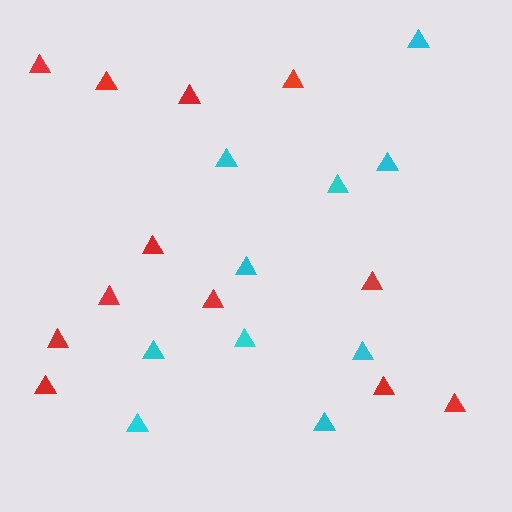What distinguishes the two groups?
There are 2 groups: one group of cyan triangles (10) and one group of red triangles (12).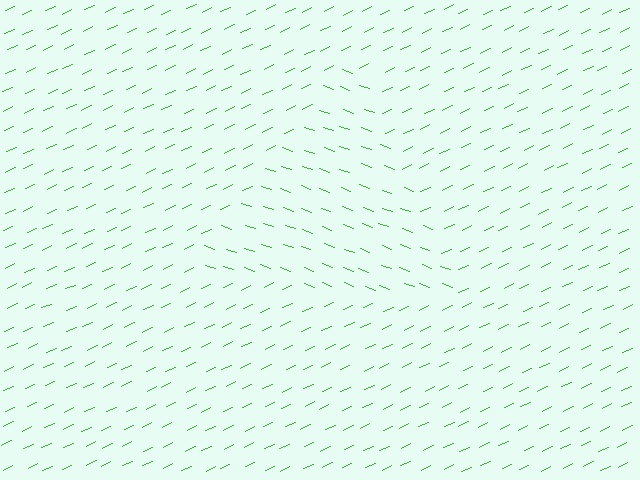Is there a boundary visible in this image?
Yes, there is a texture boundary formed by a change in line orientation.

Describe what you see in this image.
The image is filled with small green line segments. A triangle region in the image has lines oriented differently from the surrounding lines, creating a visible texture boundary.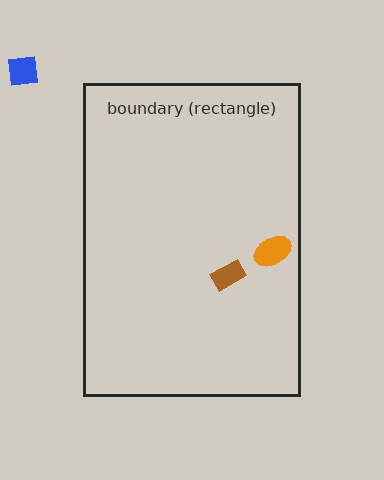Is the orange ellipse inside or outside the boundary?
Inside.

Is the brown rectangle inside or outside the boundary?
Inside.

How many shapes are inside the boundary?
2 inside, 1 outside.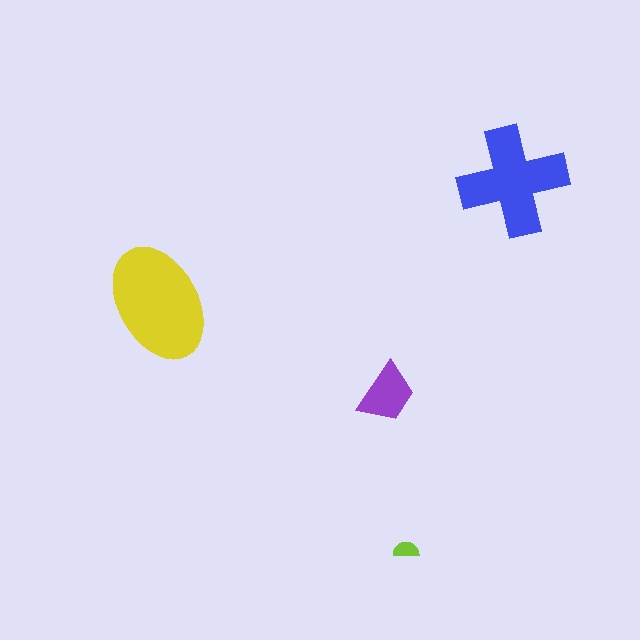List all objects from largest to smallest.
The yellow ellipse, the blue cross, the purple trapezoid, the lime semicircle.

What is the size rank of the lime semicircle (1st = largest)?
4th.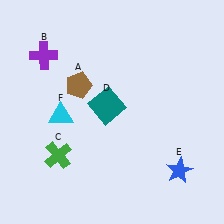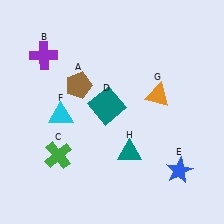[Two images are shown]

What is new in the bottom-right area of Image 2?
A teal triangle (H) was added in the bottom-right area of Image 2.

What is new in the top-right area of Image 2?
An orange triangle (G) was added in the top-right area of Image 2.